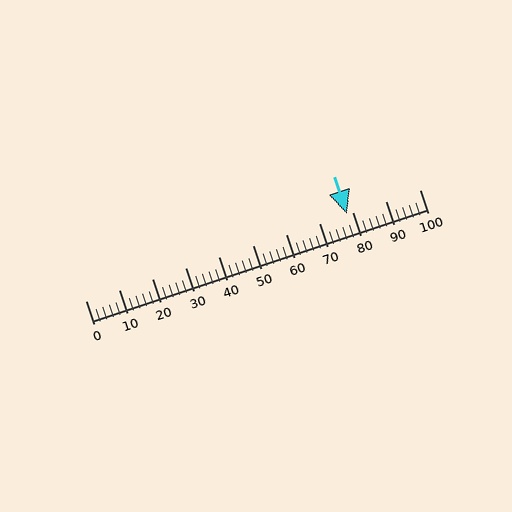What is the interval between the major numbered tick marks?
The major tick marks are spaced 10 units apart.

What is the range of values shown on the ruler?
The ruler shows values from 0 to 100.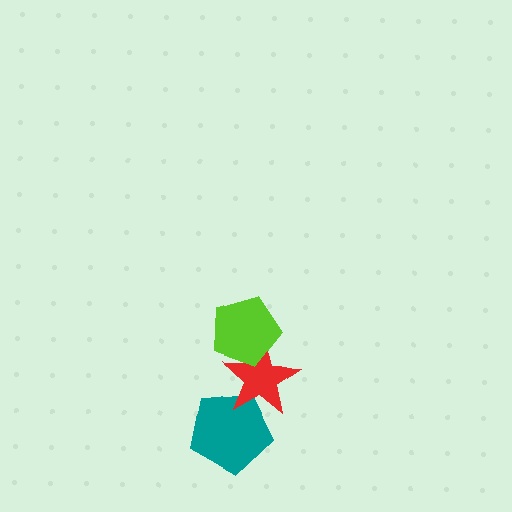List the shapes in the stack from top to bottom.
From top to bottom: the lime pentagon, the red star, the teal pentagon.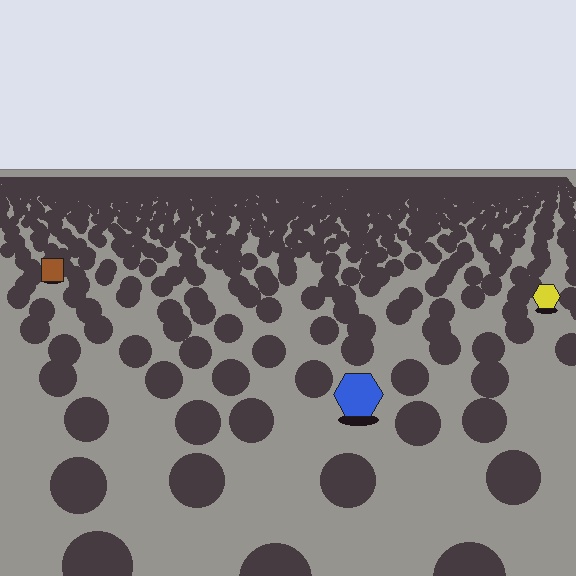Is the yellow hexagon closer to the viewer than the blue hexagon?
No. The blue hexagon is closer — you can tell from the texture gradient: the ground texture is coarser near it.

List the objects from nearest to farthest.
From nearest to farthest: the blue hexagon, the yellow hexagon, the brown square.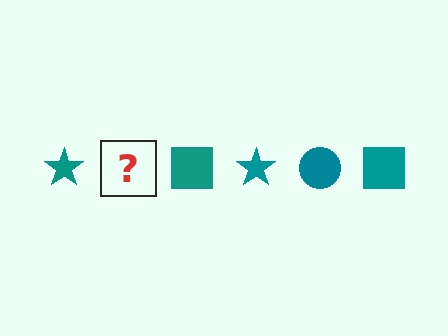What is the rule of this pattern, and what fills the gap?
The rule is that the pattern cycles through star, circle, square shapes in teal. The gap should be filled with a teal circle.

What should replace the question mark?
The question mark should be replaced with a teal circle.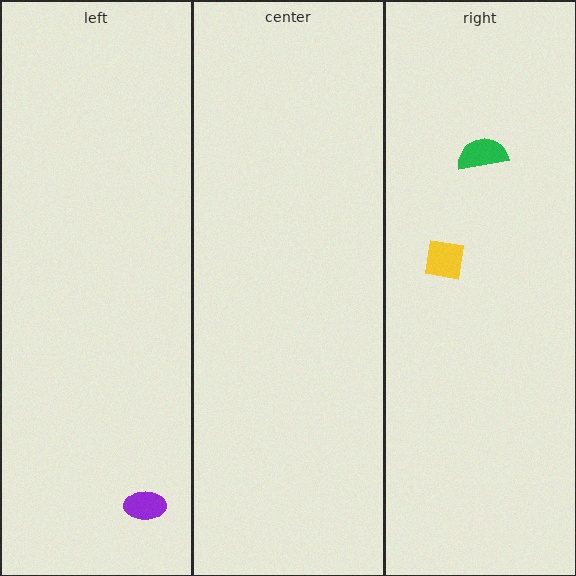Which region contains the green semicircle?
The right region.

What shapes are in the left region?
The purple ellipse.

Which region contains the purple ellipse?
The left region.